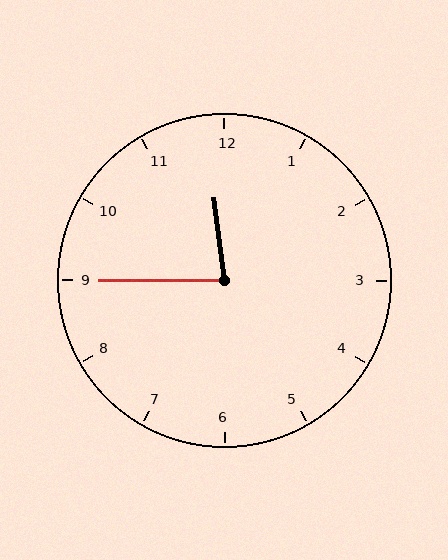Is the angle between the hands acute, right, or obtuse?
It is acute.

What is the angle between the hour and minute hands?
Approximately 82 degrees.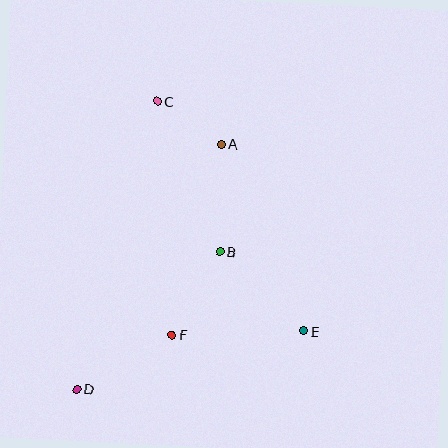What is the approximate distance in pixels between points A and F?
The distance between A and F is approximately 197 pixels.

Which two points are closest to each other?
Points A and C are closest to each other.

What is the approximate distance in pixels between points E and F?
The distance between E and F is approximately 131 pixels.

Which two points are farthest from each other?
Points C and D are farthest from each other.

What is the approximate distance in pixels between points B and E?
The distance between B and E is approximately 115 pixels.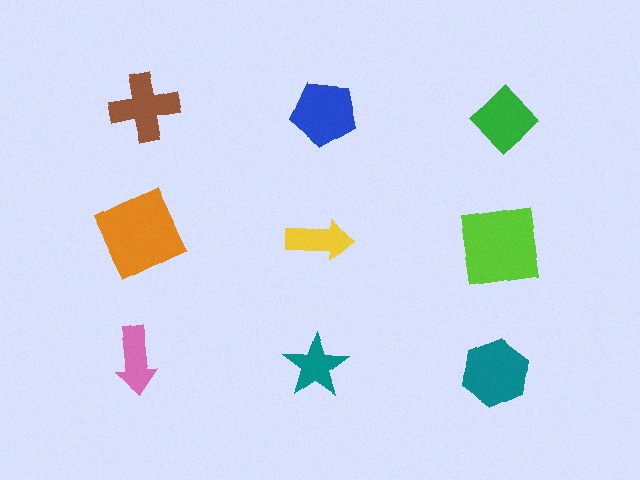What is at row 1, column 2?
A blue pentagon.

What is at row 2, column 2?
A yellow arrow.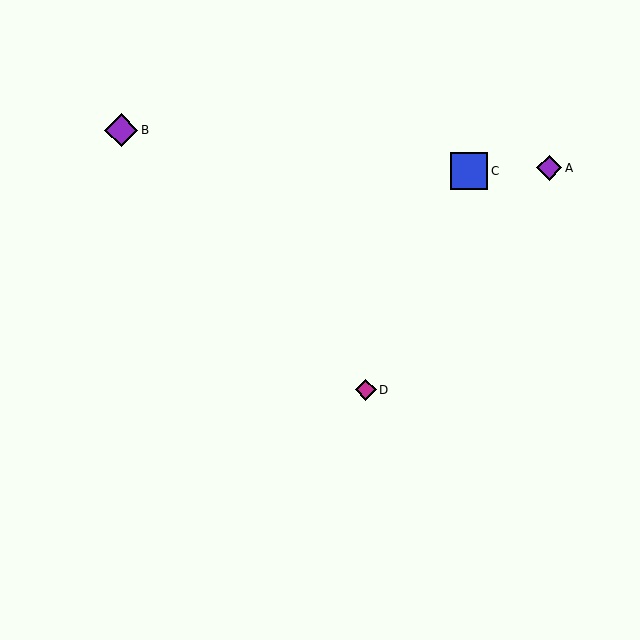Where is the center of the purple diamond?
The center of the purple diamond is at (121, 130).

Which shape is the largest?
The blue square (labeled C) is the largest.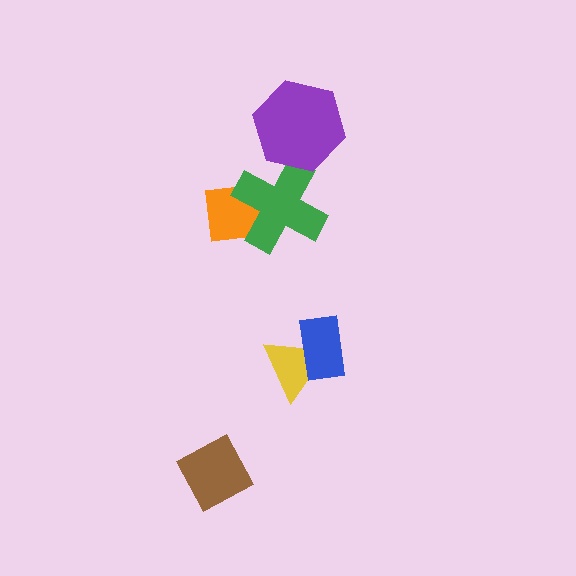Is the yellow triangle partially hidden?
Yes, it is partially covered by another shape.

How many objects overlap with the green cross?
2 objects overlap with the green cross.